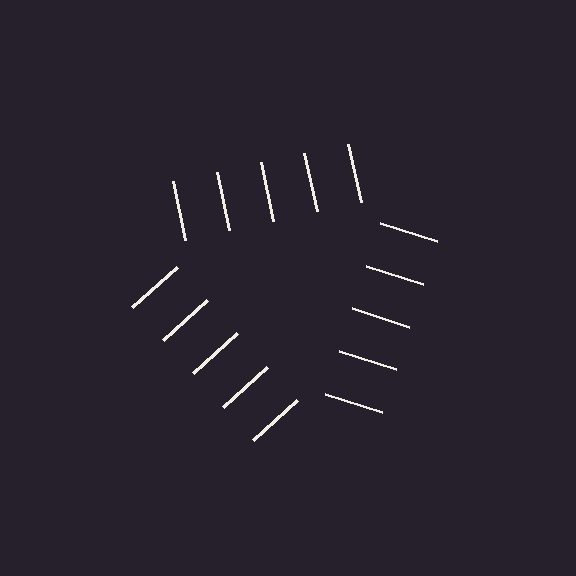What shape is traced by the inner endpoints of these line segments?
An illusory triangle — the line segments terminate on its edges but no continuous stroke is drawn.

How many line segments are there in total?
15 — 5 along each of the 3 edges.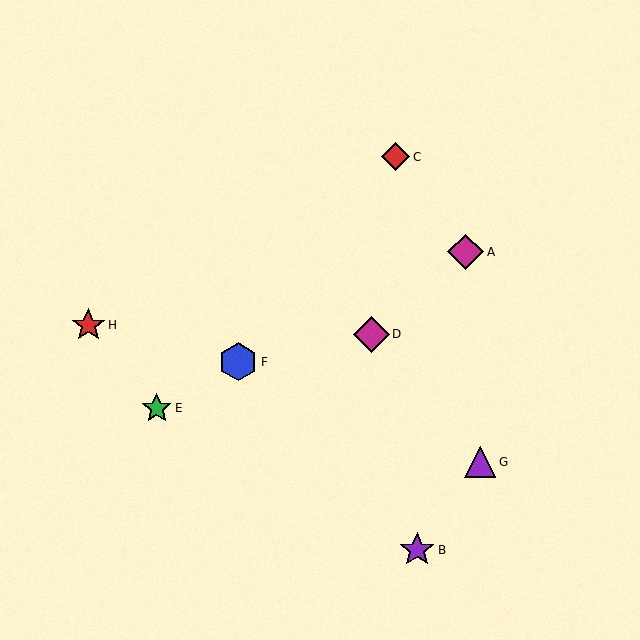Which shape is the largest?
The blue hexagon (labeled F) is the largest.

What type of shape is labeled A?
Shape A is a magenta diamond.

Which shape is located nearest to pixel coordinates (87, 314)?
The red star (labeled H) at (88, 325) is nearest to that location.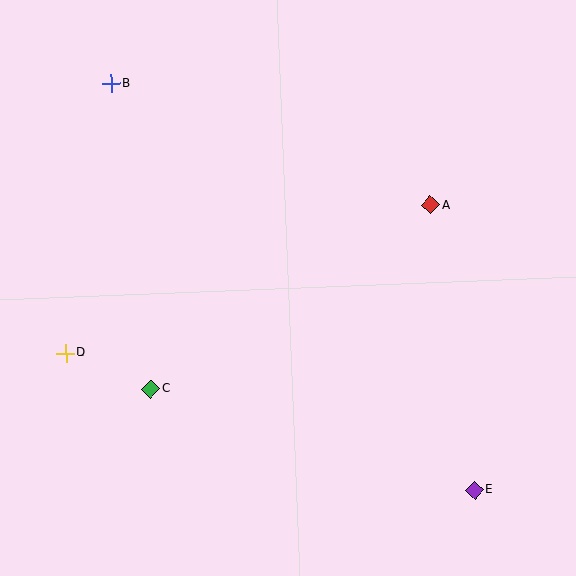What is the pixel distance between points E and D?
The distance between E and D is 431 pixels.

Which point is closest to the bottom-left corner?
Point D is closest to the bottom-left corner.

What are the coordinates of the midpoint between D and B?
The midpoint between D and B is at (88, 219).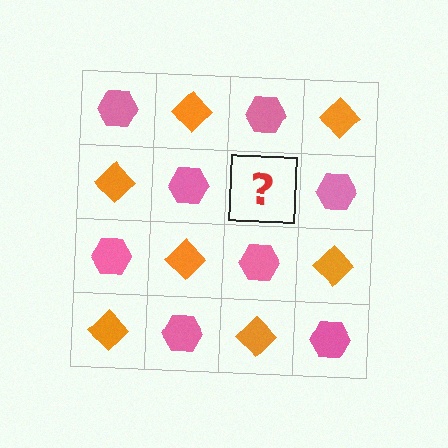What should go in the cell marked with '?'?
The missing cell should contain an orange diamond.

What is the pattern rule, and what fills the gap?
The rule is that it alternates pink hexagon and orange diamond in a checkerboard pattern. The gap should be filled with an orange diamond.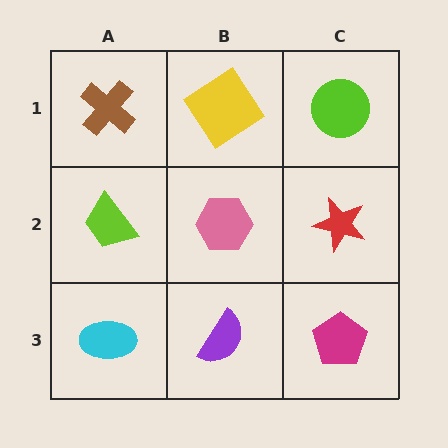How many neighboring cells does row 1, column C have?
2.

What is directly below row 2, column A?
A cyan ellipse.